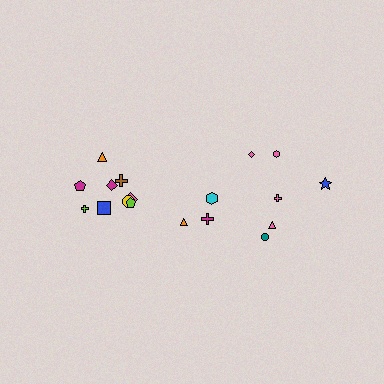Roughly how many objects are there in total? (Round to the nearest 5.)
Roughly 20 objects in total.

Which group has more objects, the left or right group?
The left group.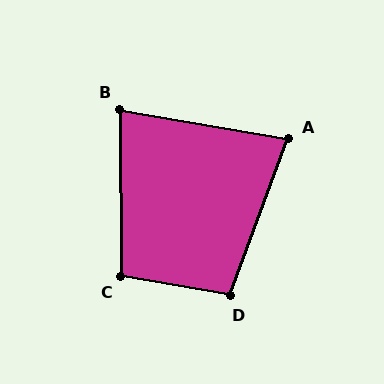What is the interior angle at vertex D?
Approximately 100 degrees (obtuse).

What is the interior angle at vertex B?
Approximately 80 degrees (acute).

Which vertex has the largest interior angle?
C, at approximately 101 degrees.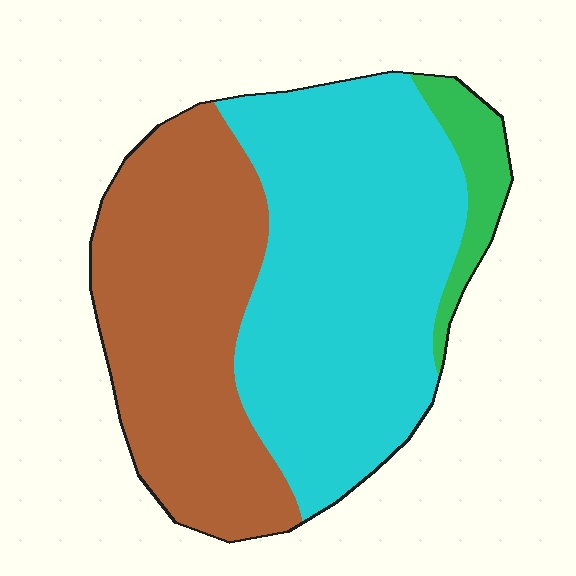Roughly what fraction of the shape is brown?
Brown covers roughly 40% of the shape.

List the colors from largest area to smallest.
From largest to smallest: cyan, brown, green.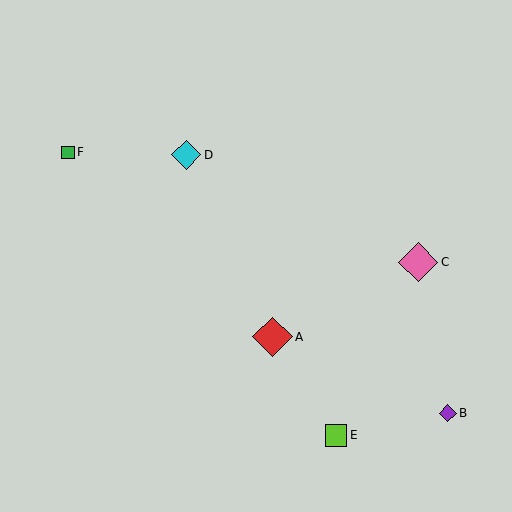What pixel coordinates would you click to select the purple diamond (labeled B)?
Click at (448, 413) to select the purple diamond B.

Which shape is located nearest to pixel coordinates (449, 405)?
The purple diamond (labeled B) at (448, 413) is nearest to that location.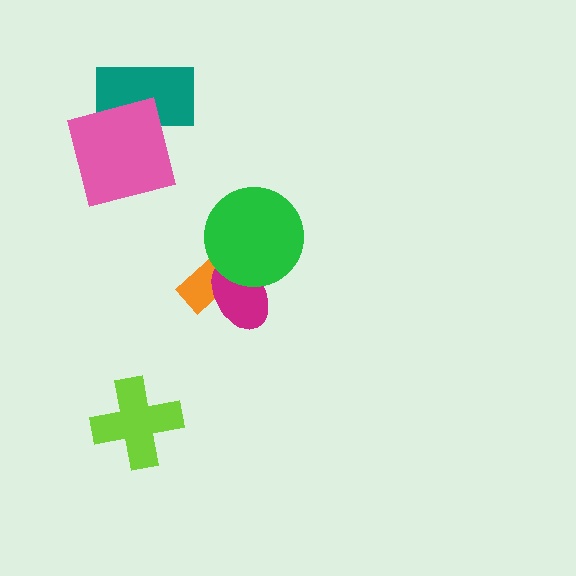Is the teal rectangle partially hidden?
Yes, it is partially covered by another shape.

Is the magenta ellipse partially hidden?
Yes, it is partially covered by another shape.